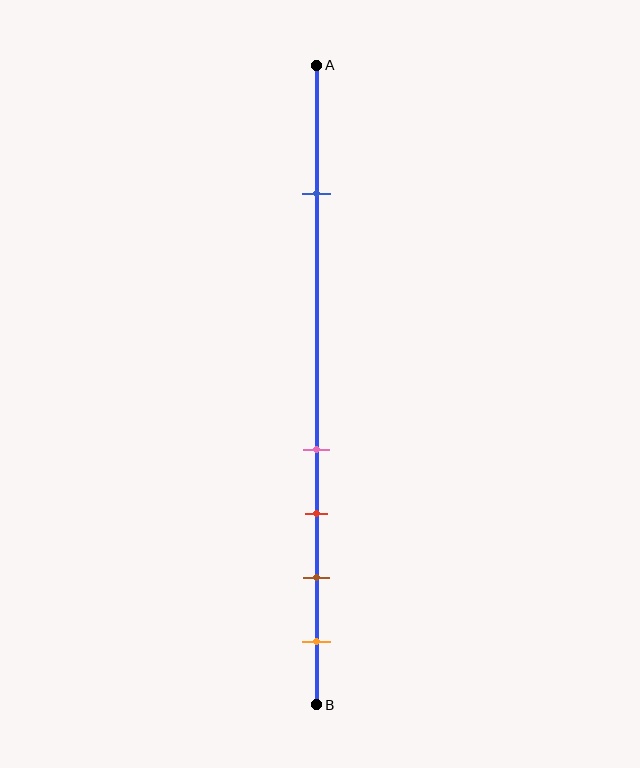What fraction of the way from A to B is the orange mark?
The orange mark is approximately 90% (0.9) of the way from A to B.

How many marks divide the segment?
There are 5 marks dividing the segment.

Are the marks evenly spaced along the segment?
No, the marks are not evenly spaced.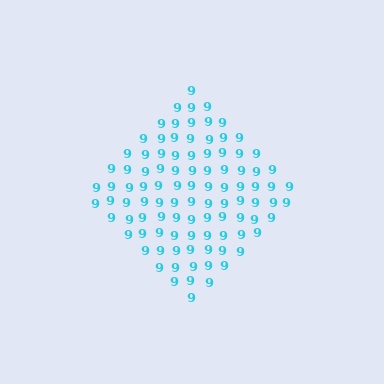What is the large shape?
The large shape is a diamond.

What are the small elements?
The small elements are digit 9's.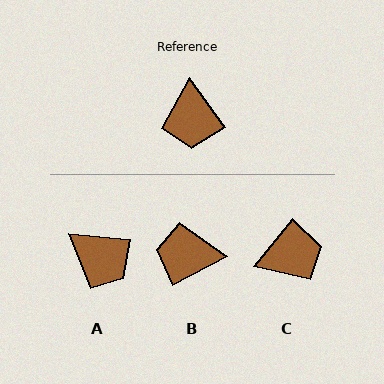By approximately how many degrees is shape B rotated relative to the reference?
Approximately 97 degrees clockwise.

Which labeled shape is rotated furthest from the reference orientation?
C, about 105 degrees away.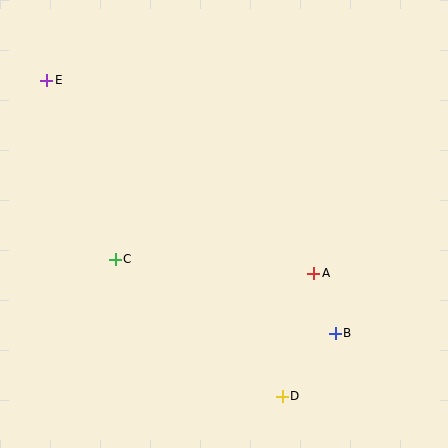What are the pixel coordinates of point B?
Point B is at (335, 333).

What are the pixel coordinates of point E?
Point E is at (47, 80).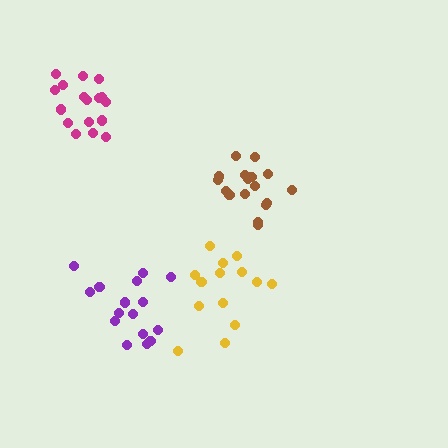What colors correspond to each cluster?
The clusters are colored: yellow, brown, magenta, purple.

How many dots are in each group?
Group 1: 14 dots, Group 2: 17 dots, Group 3: 17 dots, Group 4: 17 dots (65 total).